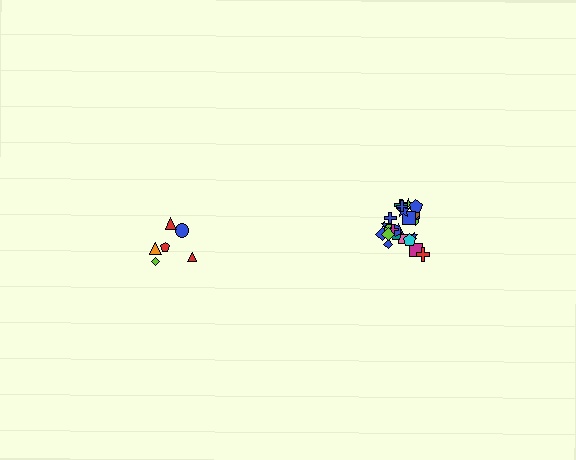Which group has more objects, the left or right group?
The right group.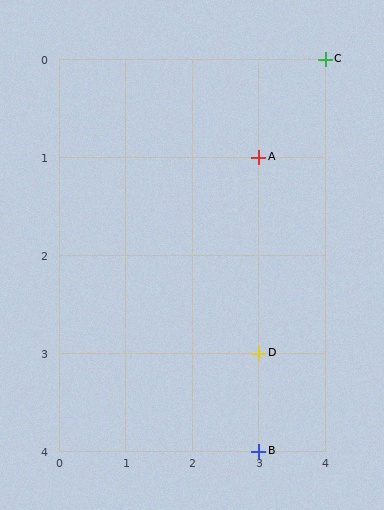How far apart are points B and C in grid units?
Points B and C are 1 column and 4 rows apart (about 4.1 grid units diagonally).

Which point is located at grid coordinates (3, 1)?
Point A is at (3, 1).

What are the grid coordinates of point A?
Point A is at grid coordinates (3, 1).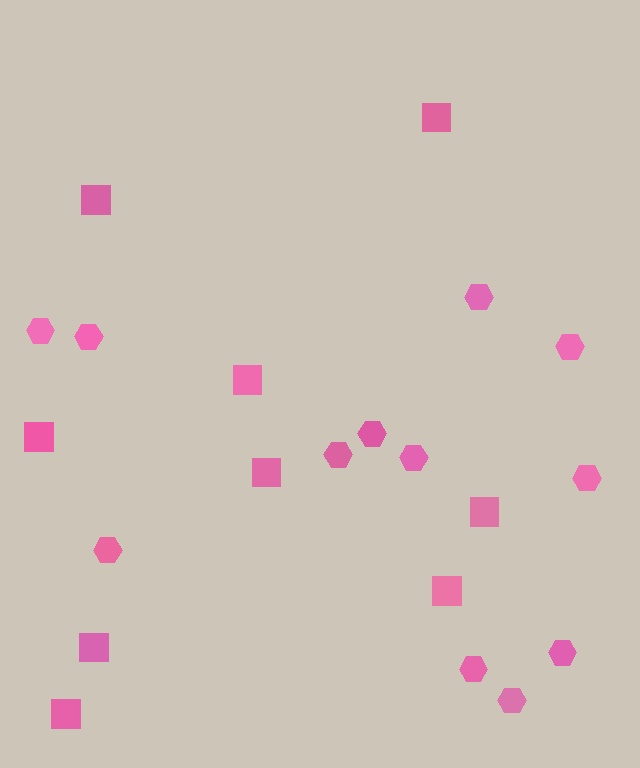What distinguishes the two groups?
There are 2 groups: one group of hexagons (12) and one group of squares (9).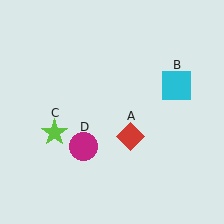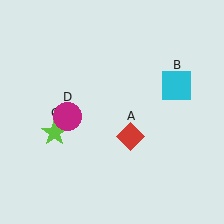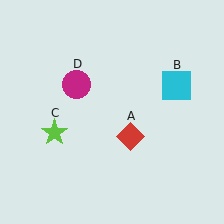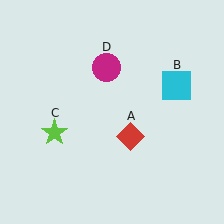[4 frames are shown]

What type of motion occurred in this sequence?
The magenta circle (object D) rotated clockwise around the center of the scene.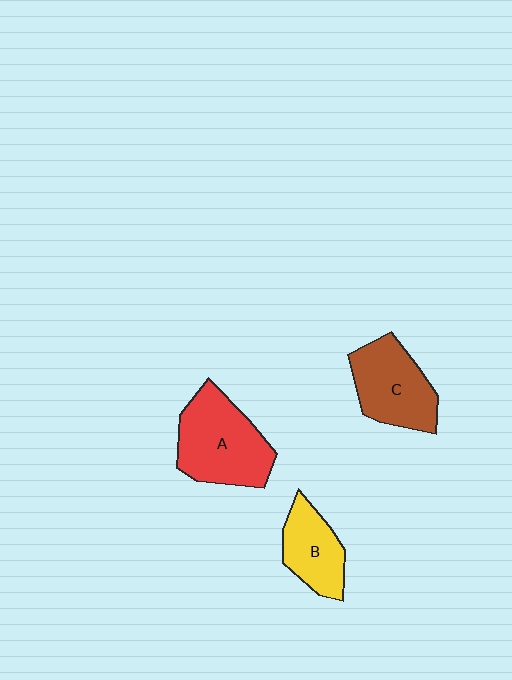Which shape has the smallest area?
Shape B (yellow).